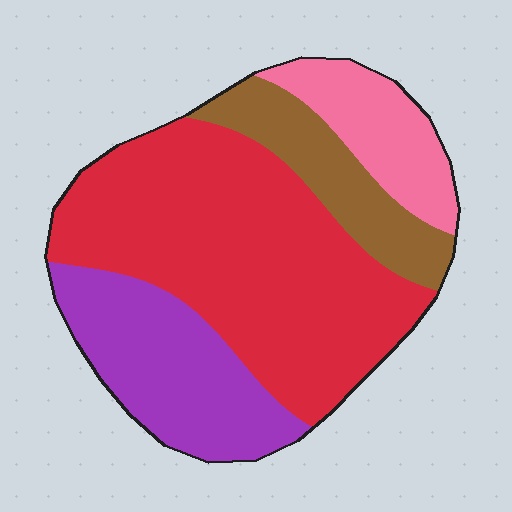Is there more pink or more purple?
Purple.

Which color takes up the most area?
Red, at roughly 50%.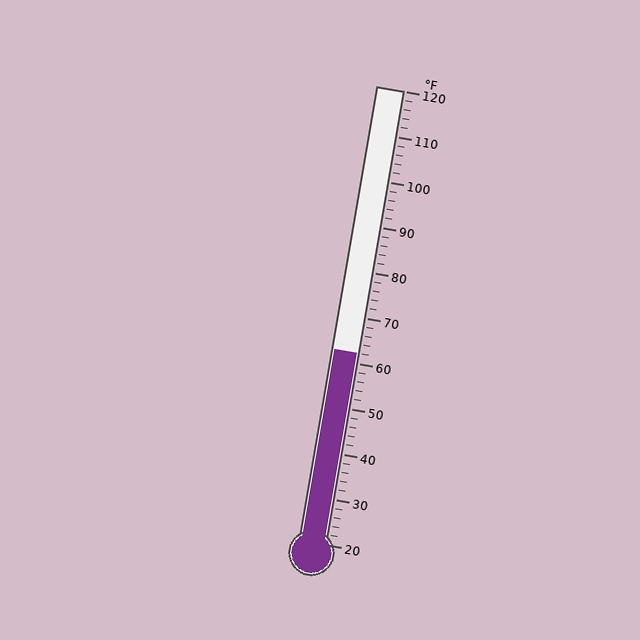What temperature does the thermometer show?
The thermometer shows approximately 62°F.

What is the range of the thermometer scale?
The thermometer scale ranges from 20°F to 120°F.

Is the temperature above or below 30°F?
The temperature is above 30°F.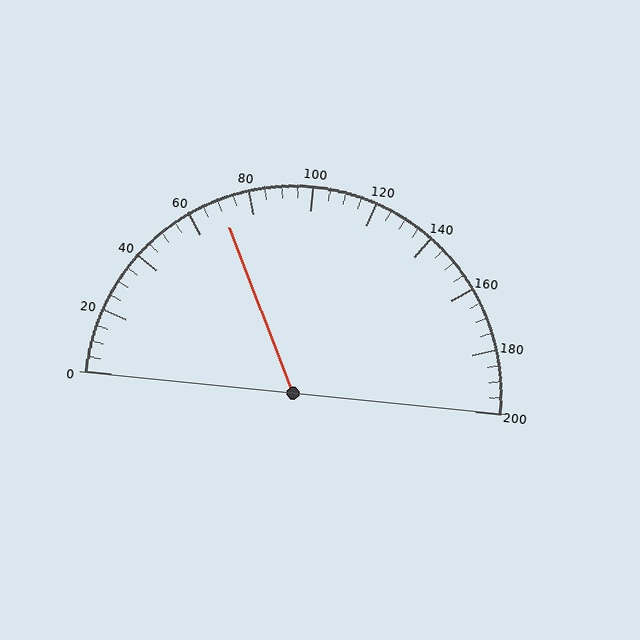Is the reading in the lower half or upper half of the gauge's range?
The reading is in the lower half of the range (0 to 200).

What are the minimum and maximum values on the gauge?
The gauge ranges from 0 to 200.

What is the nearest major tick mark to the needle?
The nearest major tick mark is 80.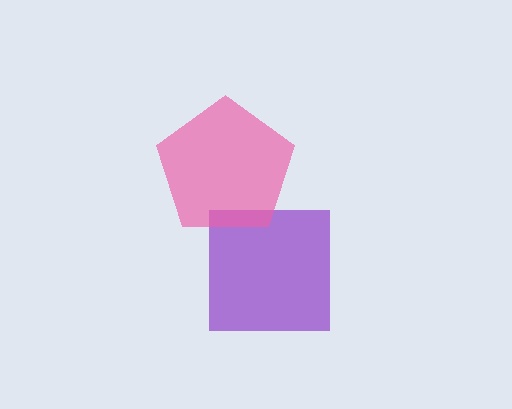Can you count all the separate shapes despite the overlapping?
Yes, there are 2 separate shapes.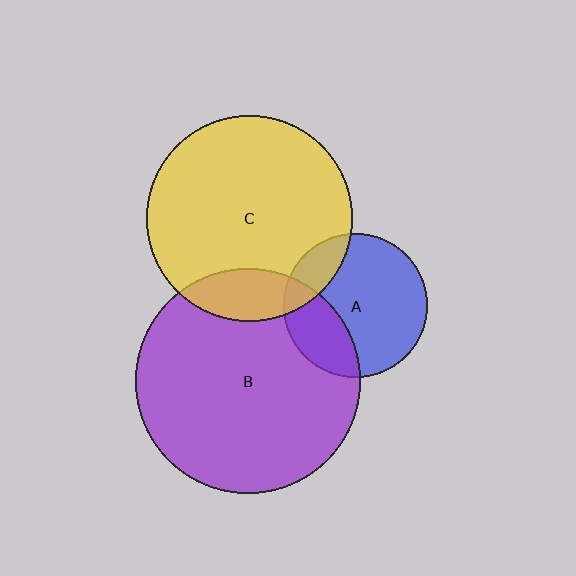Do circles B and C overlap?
Yes.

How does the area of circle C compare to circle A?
Approximately 2.0 times.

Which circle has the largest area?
Circle B (purple).